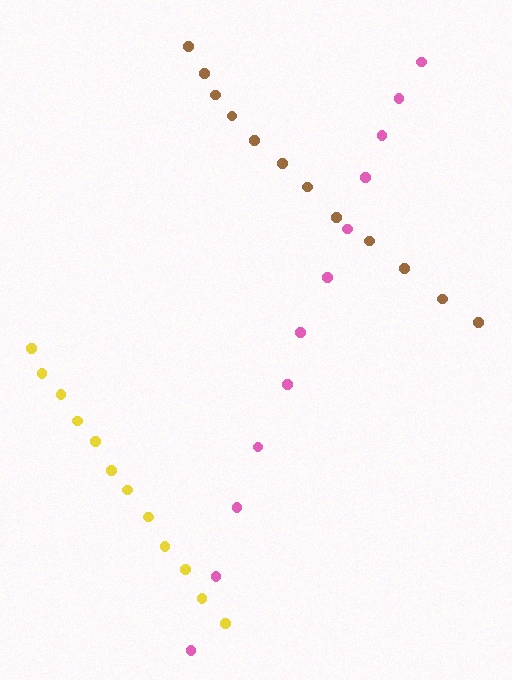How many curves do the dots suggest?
There are 3 distinct paths.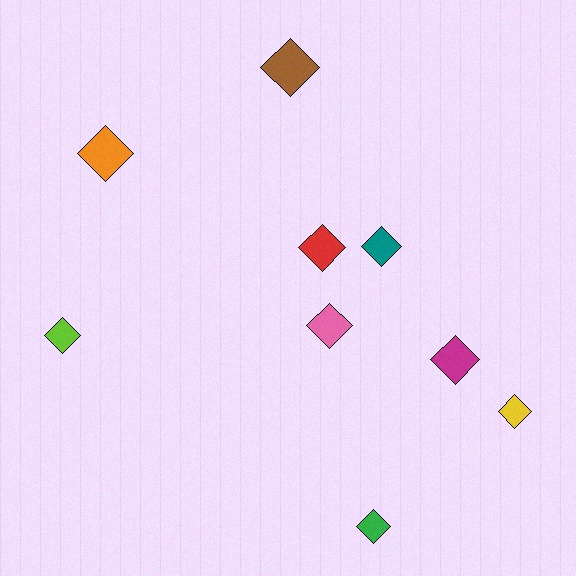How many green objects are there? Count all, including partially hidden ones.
There is 1 green object.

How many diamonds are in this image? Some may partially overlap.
There are 9 diamonds.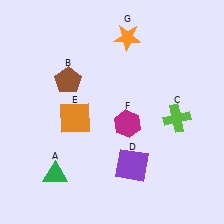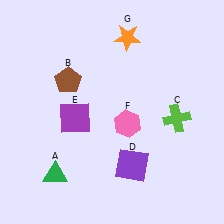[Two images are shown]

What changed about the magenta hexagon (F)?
In Image 1, F is magenta. In Image 2, it changed to pink.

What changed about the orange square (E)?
In Image 1, E is orange. In Image 2, it changed to purple.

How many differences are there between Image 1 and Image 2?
There are 2 differences between the two images.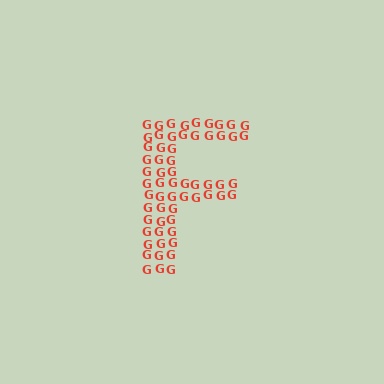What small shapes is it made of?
It is made of small letter G's.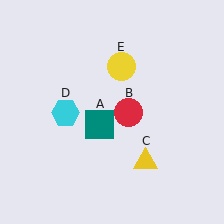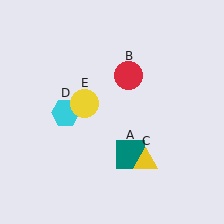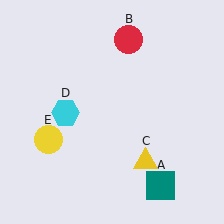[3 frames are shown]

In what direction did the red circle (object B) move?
The red circle (object B) moved up.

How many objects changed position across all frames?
3 objects changed position: teal square (object A), red circle (object B), yellow circle (object E).